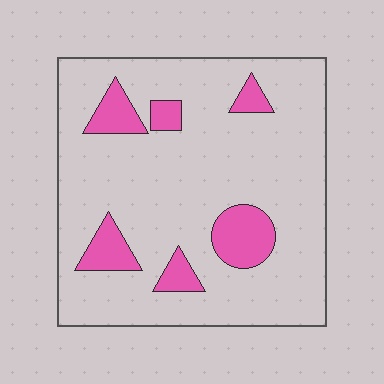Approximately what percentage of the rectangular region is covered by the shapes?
Approximately 15%.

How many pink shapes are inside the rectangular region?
6.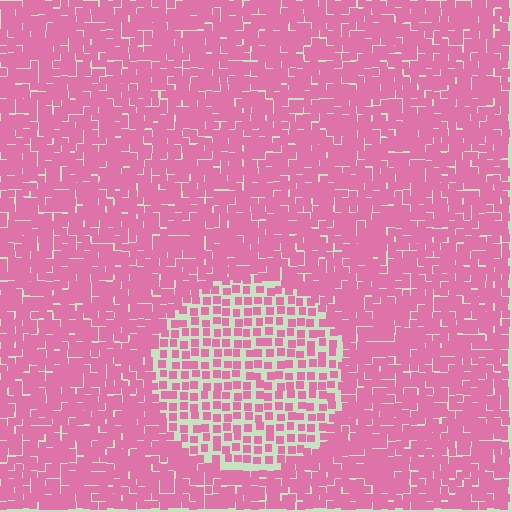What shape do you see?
I see a circle.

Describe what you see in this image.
The image contains small pink elements arranged at two different densities. A circle-shaped region is visible where the elements are less densely packed than the surrounding area.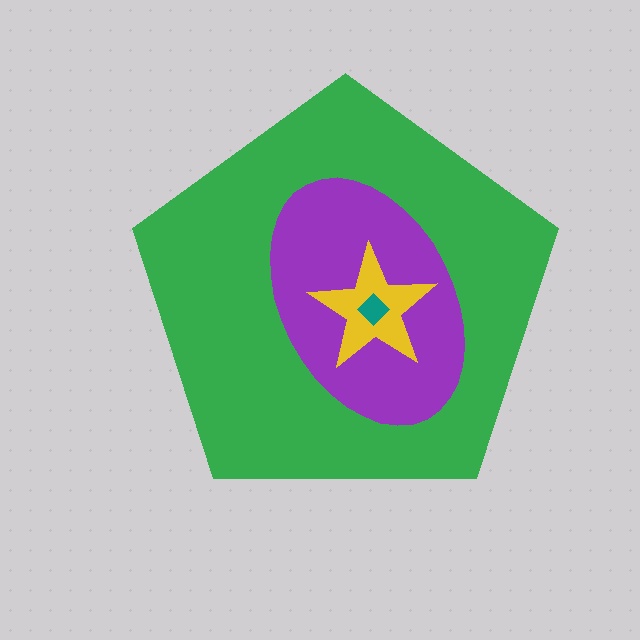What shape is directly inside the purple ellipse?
The yellow star.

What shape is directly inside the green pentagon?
The purple ellipse.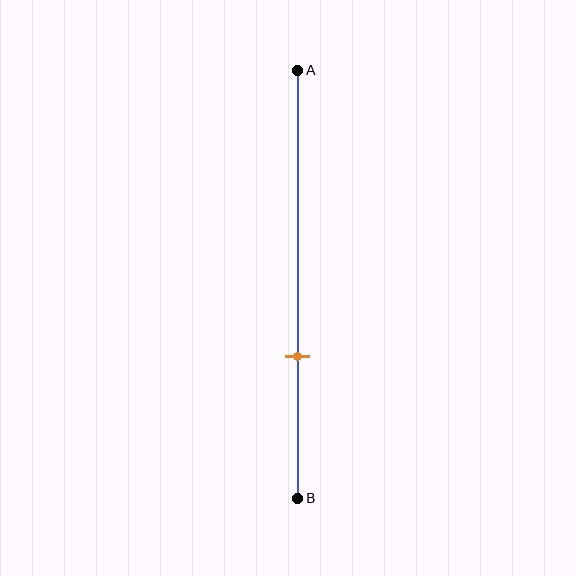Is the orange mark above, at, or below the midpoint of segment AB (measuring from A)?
The orange mark is below the midpoint of segment AB.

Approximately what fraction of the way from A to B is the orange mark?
The orange mark is approximately 65% of the way from A to B.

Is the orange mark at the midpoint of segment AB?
No, the mark is at about 65% from A, not at the 50% midpoint.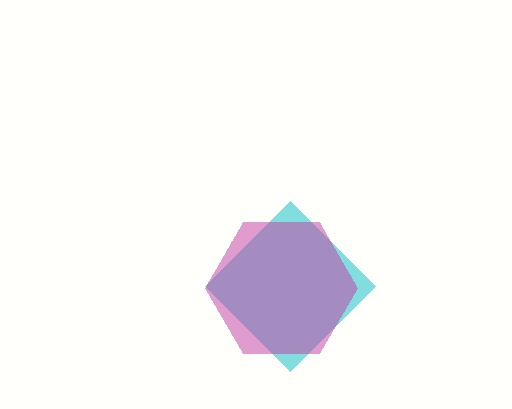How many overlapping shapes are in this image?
There are 2 overlapping shapes in the image.